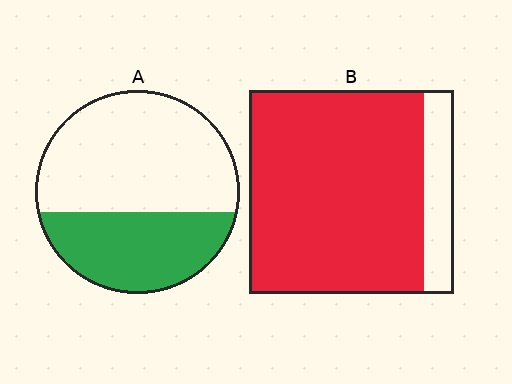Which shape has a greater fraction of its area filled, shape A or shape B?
Shape B.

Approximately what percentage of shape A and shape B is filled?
A is approximately 40% and B is approximately 85%.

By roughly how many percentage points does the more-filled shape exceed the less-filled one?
By roughly 50 percentage points (B over A).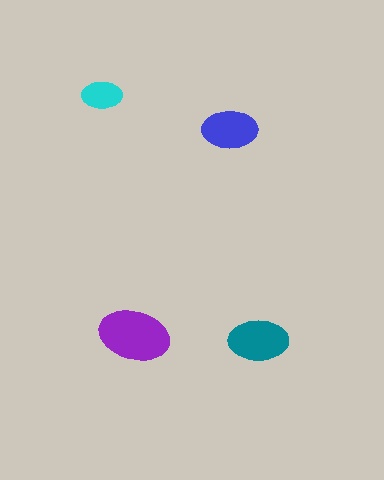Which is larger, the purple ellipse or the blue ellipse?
The purple one.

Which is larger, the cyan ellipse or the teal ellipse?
The teal one.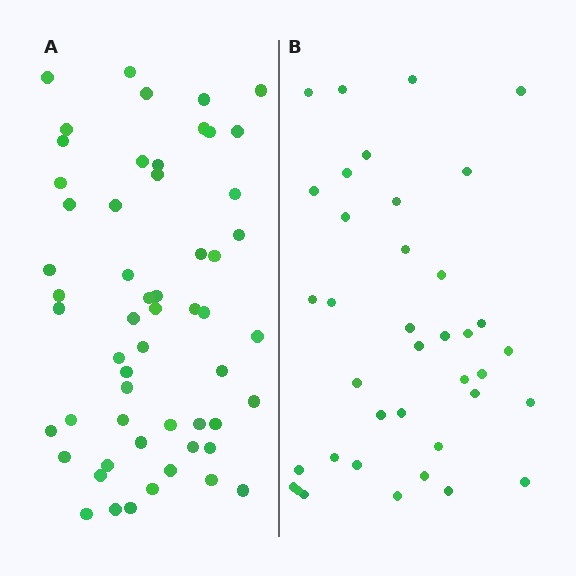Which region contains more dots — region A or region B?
Region A (the left region) has more dots.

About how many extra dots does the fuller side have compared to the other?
Region A has approximately 20 more dots than region B.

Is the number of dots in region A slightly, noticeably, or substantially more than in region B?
Region A has substantially more. The ratio is roughly 1.5 to 1.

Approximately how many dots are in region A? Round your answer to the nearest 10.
About 60 dots. (The exact count is 56, which rounds to 60.)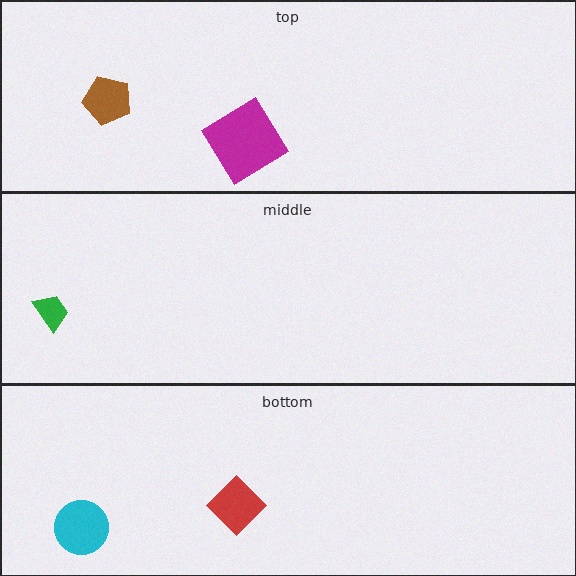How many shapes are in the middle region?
1.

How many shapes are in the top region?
2.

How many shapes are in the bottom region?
2.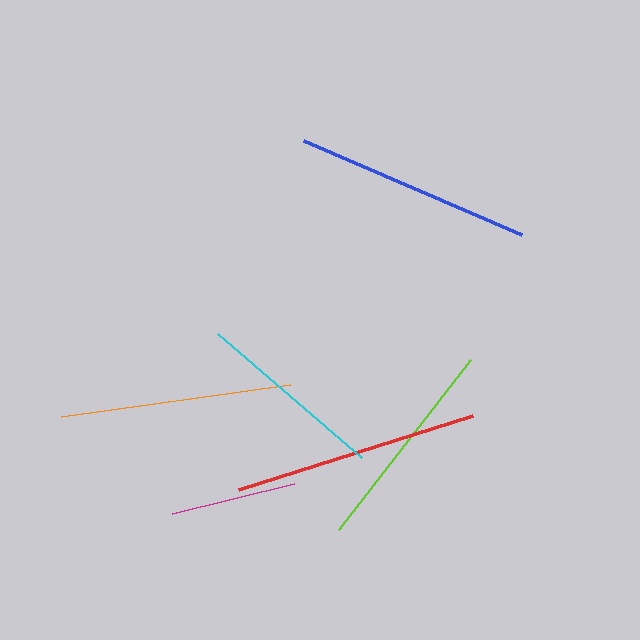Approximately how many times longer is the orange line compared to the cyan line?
The orange line is approximately 1.2 times the length of the cyan line.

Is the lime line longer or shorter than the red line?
The red line is longer than the lime line.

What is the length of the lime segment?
The lime segment is approximately 216 pixels long.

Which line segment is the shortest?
The magenta line is the shortest at approximately 126 pixels.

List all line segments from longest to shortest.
From longest to shortest: red, blue, orange, lime, cyan, magenta.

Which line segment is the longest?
The red line is the longest at approximately 245 pixels.